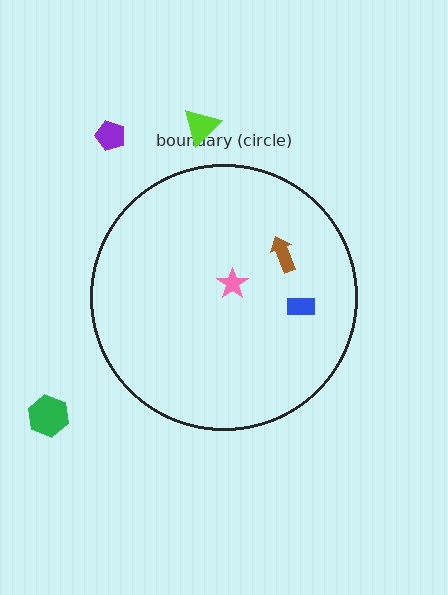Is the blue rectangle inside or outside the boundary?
Inside.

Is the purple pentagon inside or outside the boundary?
Outside.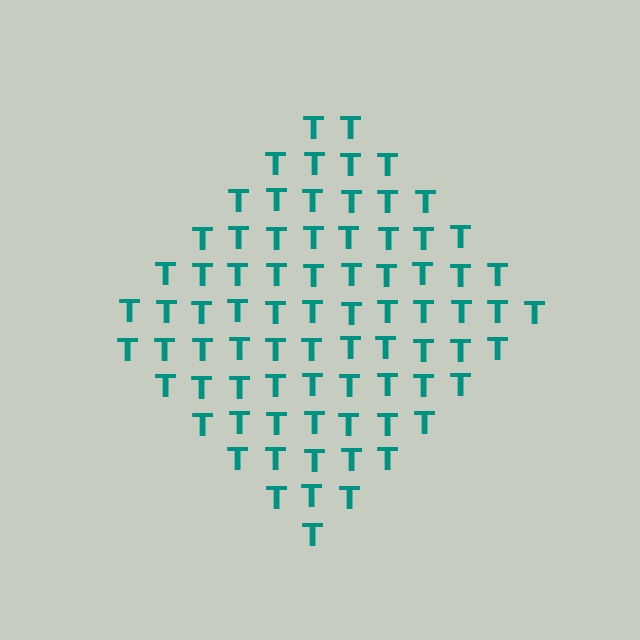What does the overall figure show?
The overall figure shows a diamond.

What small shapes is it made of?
It is made of small letter T's.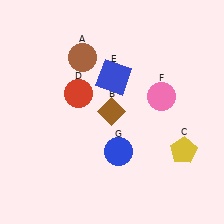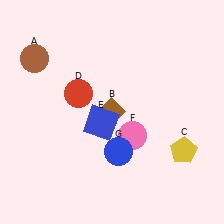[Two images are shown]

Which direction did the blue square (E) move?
The blue square (E) moved down.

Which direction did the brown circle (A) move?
The brown circle (A) moved left.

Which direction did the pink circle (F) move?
The pink circle (F) moved down.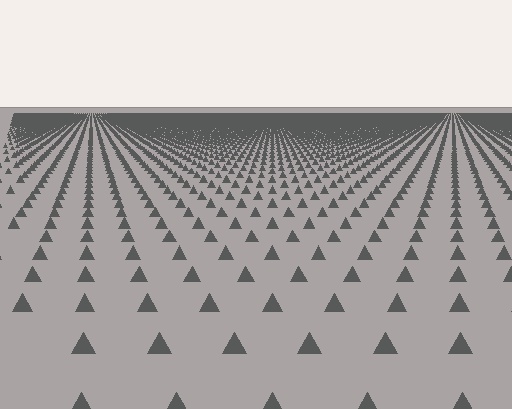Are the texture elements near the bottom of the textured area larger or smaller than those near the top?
Larger. Near the bottom, elements are closer to the viewer and appear at a bigger on-screen size.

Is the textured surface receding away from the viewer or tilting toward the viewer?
The surface is receding away from the viewer. Texture elements get smaller and denser toward the top.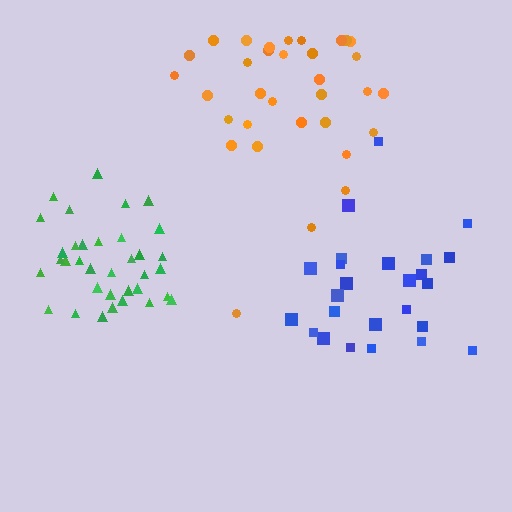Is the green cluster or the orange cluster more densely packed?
Green.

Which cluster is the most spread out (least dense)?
Blue.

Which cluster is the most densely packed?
Green.